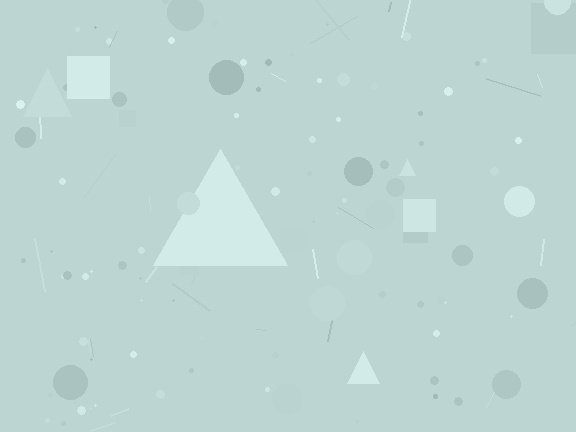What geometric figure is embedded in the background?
A triangle is embedded in the background.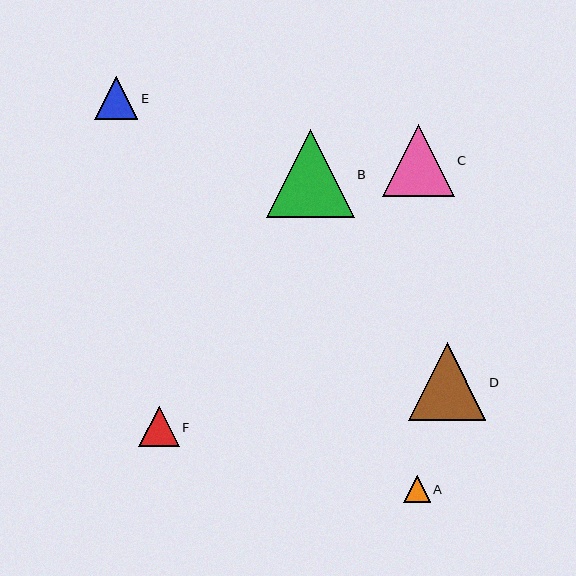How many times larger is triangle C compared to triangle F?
Triangle C is approximately 1.8 times the size of triangle F.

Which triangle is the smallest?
Triangle A is the smallest with a size of approximately 27 pixels.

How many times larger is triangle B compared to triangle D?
Triangle B is approximately 1.1 times the size of triangle D.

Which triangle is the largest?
Triangle B is the largest with a size of approximately 88 pixels.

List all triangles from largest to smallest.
From largest to smallest: B, D, C, E, F, A.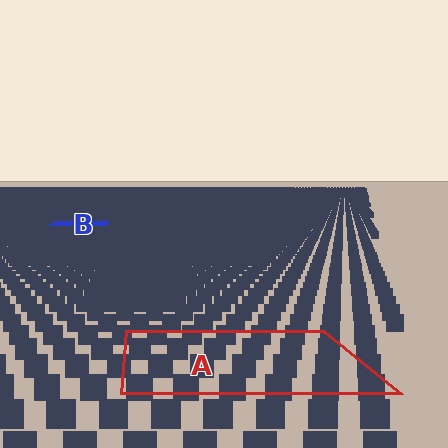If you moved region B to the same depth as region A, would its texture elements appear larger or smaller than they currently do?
They would appear larger. At a closer depth, the same texture elements are projected at a bigger on-screen size.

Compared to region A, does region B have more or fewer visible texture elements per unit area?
Region B has more texture elements per unit area — they are packed more densely because it is farther away.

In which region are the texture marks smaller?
The texture marks are smaller in region B, because it is farther away.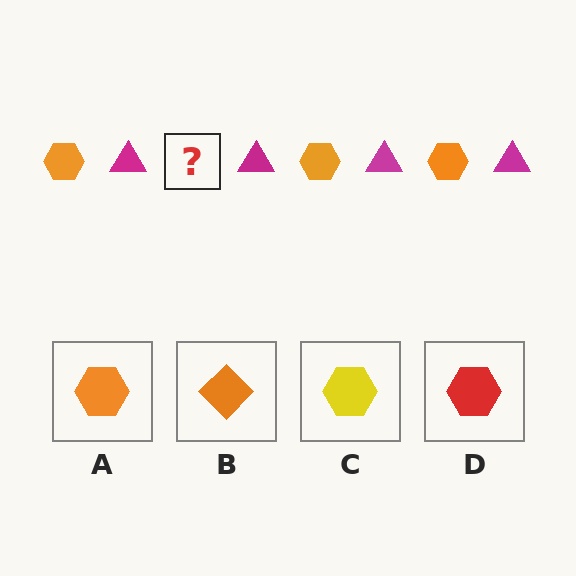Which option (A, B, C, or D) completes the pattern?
A.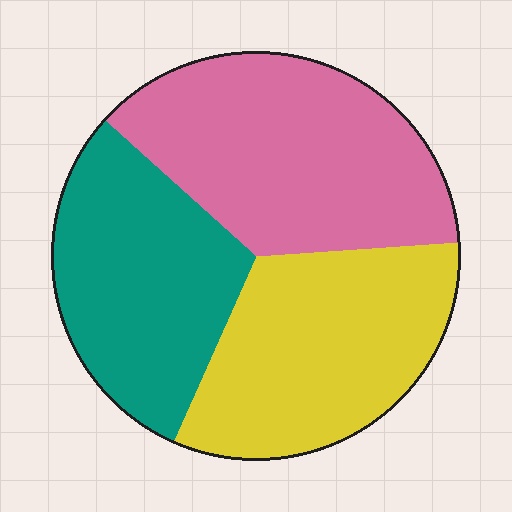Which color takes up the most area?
Pink, at roughly 35%.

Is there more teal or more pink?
Pink.